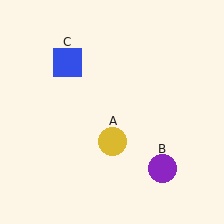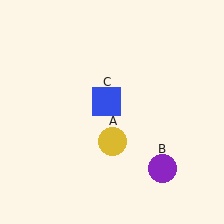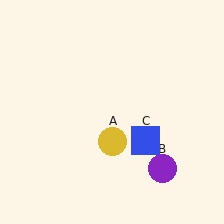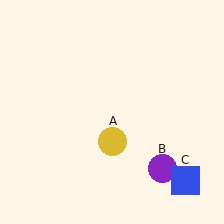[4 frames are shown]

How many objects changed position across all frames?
1 object changed position: blue square (object C).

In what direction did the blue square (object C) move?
The blue square (object C) moved down and to the right.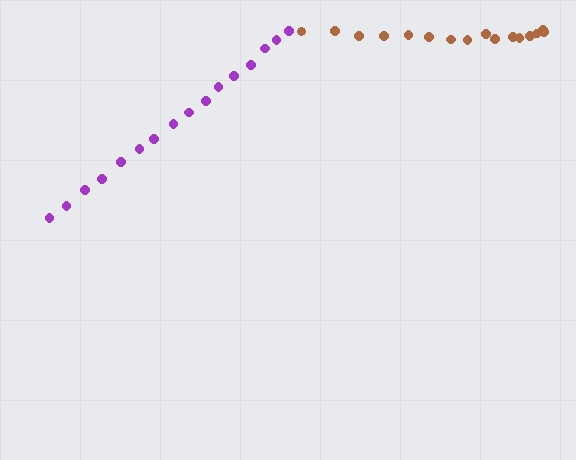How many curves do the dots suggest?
There are 2 distinct paths.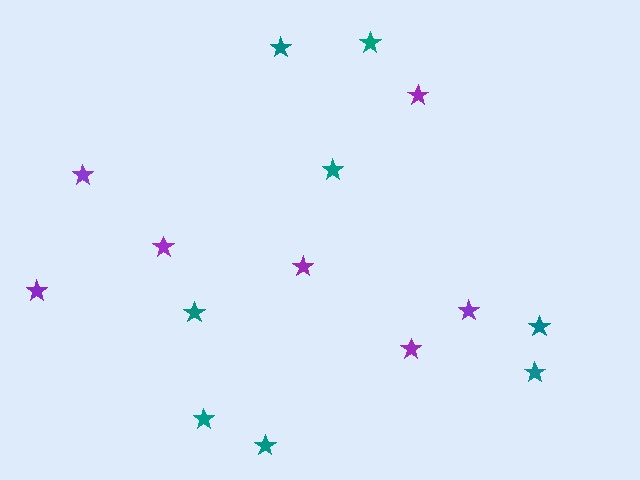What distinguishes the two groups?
There are 2 groups: one group of teal stars (8) and one group of purple stars (7).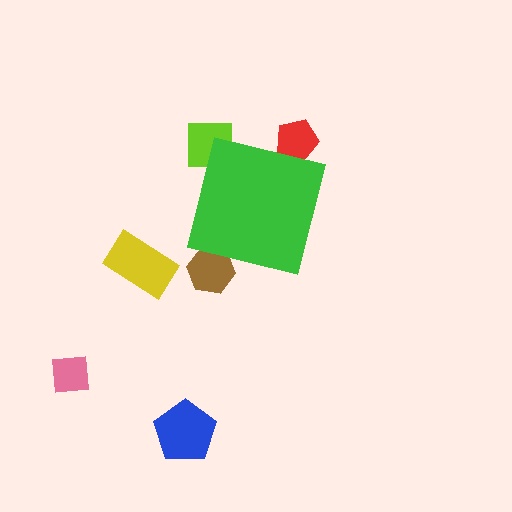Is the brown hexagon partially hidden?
Yes, the brown hexagon is partially hidden behind the green square.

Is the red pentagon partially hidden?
Yes, the red pentagon is partially hidden behind the green square.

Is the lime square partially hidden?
Yes, the lime square is partially hidden behind the green square.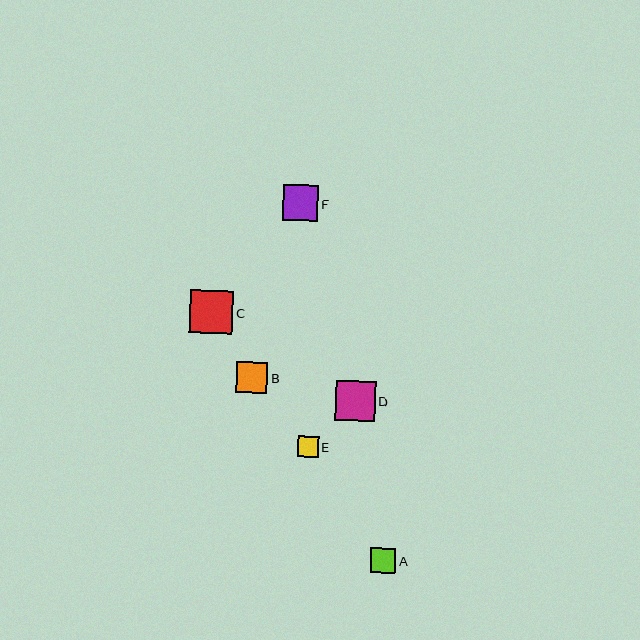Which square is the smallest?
Square E is the smallest with a size of approximately 21 pixels.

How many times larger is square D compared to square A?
Square D is approximately 1.6 times the size of square A.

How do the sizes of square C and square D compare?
Square C and square D are approximately the same size.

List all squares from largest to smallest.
From largest to smallest: C, D, F, B, A, E.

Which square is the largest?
Square C is the largest with a size of approximately 43 pixels.